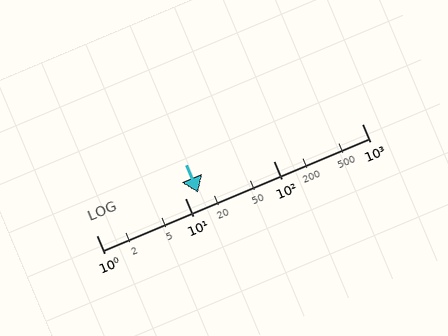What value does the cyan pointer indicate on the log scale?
The pointer indicates approximately 14.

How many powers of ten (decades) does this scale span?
The scale spans 3 decades, from 1 to 1000.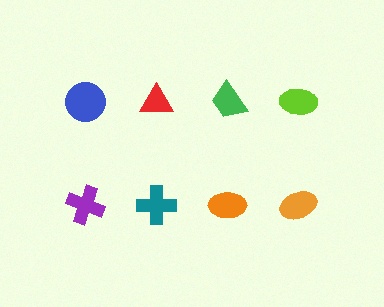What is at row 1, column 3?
A green trapezoid.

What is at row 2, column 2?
A teal cross.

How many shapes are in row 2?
4 shapes.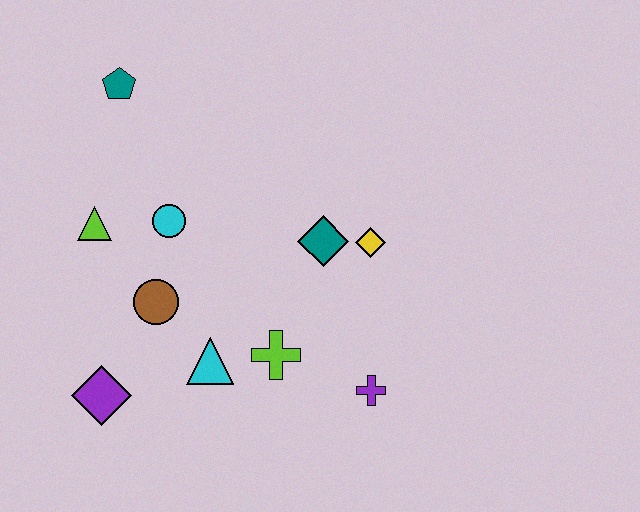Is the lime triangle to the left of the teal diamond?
Yes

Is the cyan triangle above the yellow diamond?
No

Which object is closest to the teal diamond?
The yellow diamond is closest to the teal diamond.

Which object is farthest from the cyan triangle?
The teal pentagon is farthest from the cyan triangle.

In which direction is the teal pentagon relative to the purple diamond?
The teal pentagon is above the purple diamond.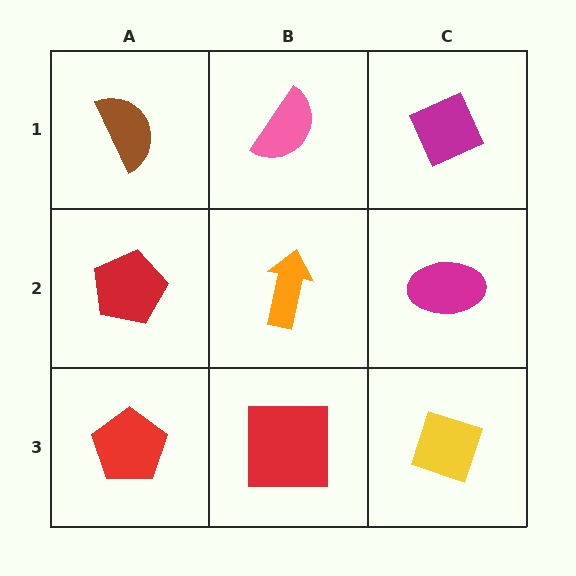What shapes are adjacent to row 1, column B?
An orange arrow (row 2, column B), a brown semicircle (row 1, column A), a magenta diamond (row 1, column C).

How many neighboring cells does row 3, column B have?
3.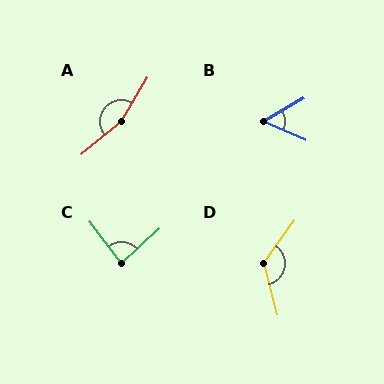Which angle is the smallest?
B, at approximately 54 degrees.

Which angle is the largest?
A, at approximately 160 degrees.